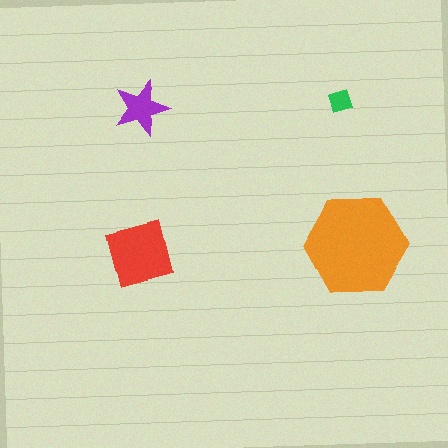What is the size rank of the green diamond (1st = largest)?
4th.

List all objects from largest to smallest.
The orange hexagon, the red square, the purple star, the green diamond.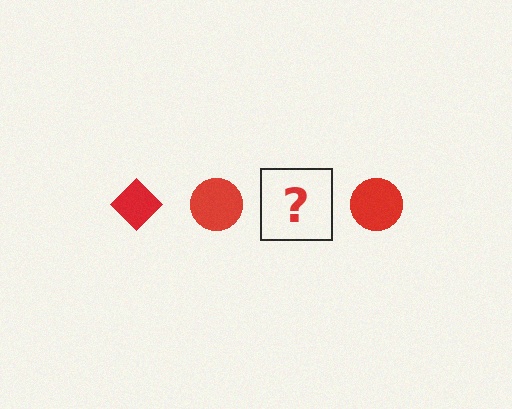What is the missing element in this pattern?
The missing element is a red diamond.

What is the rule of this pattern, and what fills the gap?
The rule is that the pattern cycles through diamond, circle shapes in red. The gap should be filled with a red diamond.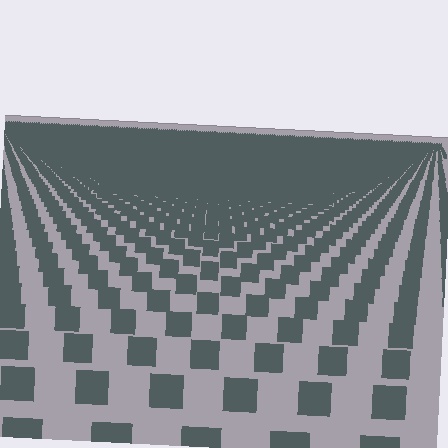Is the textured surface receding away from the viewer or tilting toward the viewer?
The surface is receding away from the viewer. Texture elements get smaller and denser toward the top.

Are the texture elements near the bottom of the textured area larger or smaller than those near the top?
Larger. Near the bottom, elements are closer to the viewer and appear at a bigger on-screen size.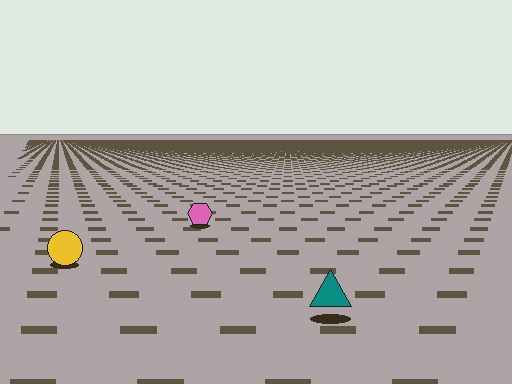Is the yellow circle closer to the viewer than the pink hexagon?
Yes. The yellow circle is closer — you can tell from the texture gradient: the ground texture is coarser near it.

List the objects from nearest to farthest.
From nearest to farthest: the teal triangle, the yellow circle, the pink hexagon.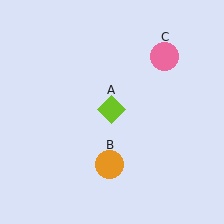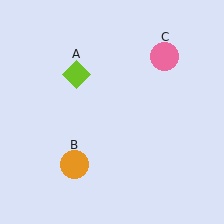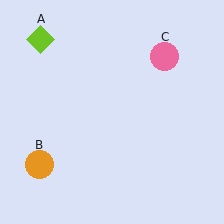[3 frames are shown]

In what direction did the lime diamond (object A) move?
The lime diamond (object A) moved up and to the left.